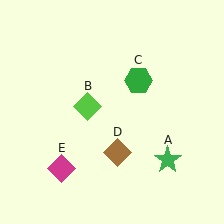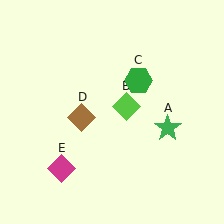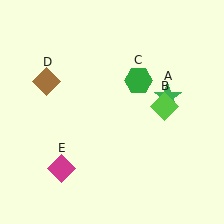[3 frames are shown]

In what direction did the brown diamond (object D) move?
The brown diamond (object D) moved up and to the left.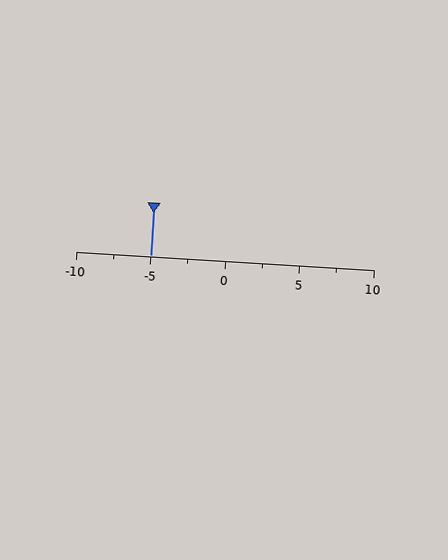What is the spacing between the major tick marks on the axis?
The major ticks are spaced 5 apart.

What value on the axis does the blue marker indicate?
The marker indicates approximately -5.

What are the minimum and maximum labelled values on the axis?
The axis runs from -10 to 10.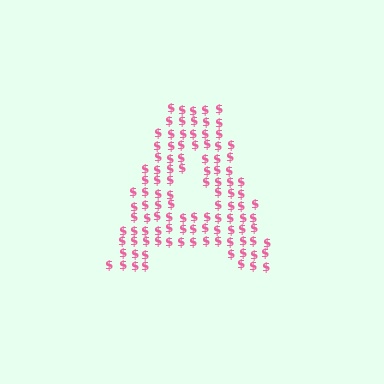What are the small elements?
The small elements are dollar signs.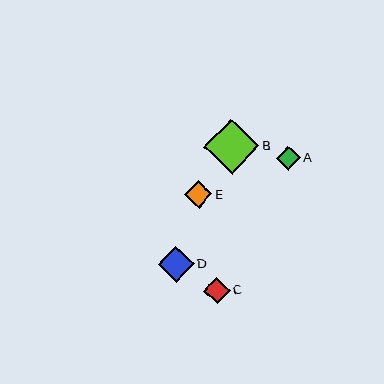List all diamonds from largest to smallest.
From largest to smallest: B, D, E, C, A.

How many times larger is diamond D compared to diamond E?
Diamond D is approximately 1.3 times the size of diamond E.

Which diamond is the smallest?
Diamond A is the smallest with a size of approximately 24 pixels.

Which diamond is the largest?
Diamond B is the largest with a size of approximately 55 pixels.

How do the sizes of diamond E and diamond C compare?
Diamond E and diamond C are approximately the same size.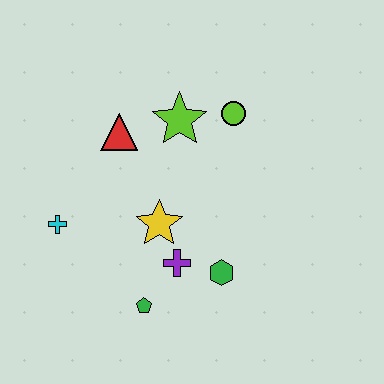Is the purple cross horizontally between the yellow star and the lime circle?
Yes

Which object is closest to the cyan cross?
The yellow star is closest to the cyan cross.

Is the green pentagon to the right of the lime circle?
No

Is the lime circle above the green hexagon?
Yes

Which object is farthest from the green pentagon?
The lime circle is farthest from the green pentagon.